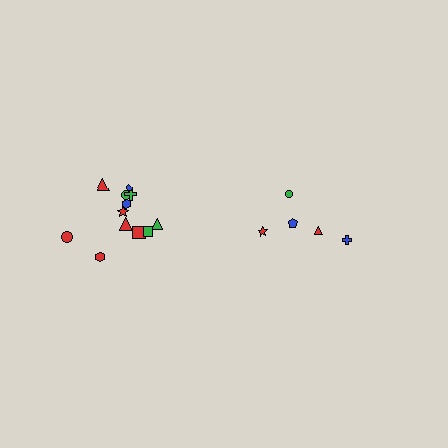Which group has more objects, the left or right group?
The left group.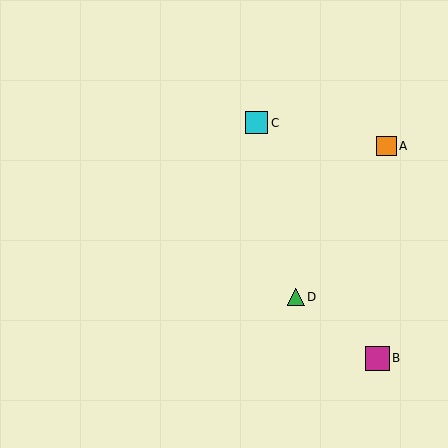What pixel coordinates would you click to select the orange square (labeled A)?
Click at (387, 146) to select the orange square A.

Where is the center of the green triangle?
The center of the green triangle is at (296, 297).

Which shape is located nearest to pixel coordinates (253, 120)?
The cyan square (labeled C) at (257, 123) is nearest to that location.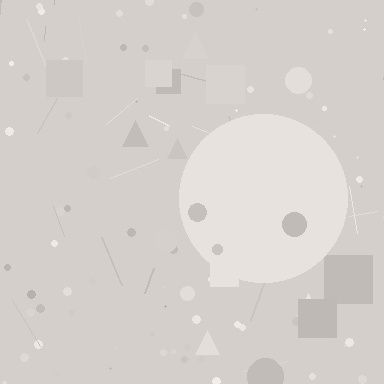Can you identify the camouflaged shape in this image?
The camouflaged shape is a circle.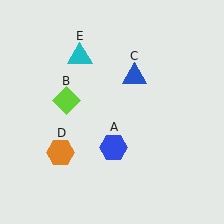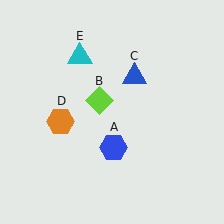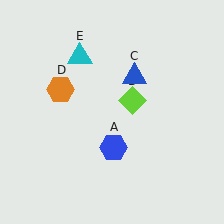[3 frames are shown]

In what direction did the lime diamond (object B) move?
The lime diamond (object B) moved right.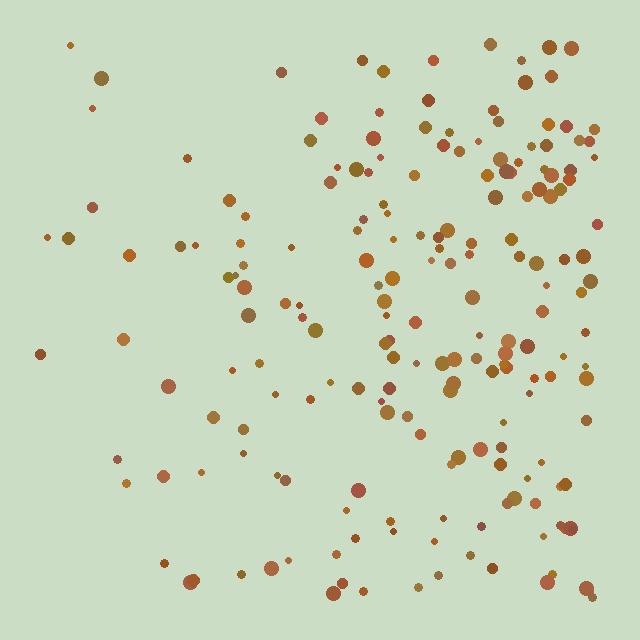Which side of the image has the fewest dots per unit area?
The left.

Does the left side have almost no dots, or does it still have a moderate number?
Still a moderate number, just noticeably fewer than the right.